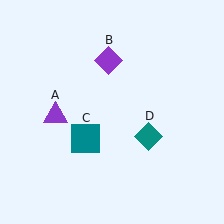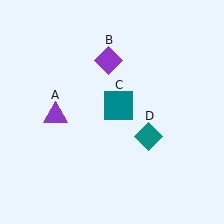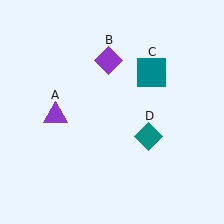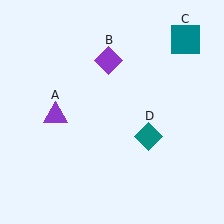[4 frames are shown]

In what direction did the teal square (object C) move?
The teal square (object C) moved up and to the right.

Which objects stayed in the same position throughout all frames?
Purple triangle (object A) and purple diamond (object B) and teal diamond (object D) remained stationary.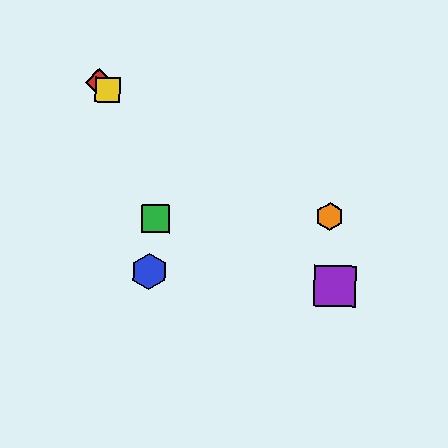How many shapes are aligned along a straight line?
3 shapes (the red diamond, the yellow square, the purple square) are aligned along a straight line.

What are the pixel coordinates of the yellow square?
The yellow square is at (108, 90).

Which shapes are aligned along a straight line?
The red diamond, the yellow square, the purple square are aligned along a straight line.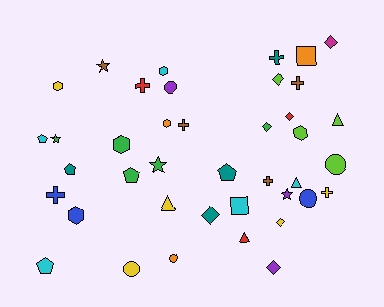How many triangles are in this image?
There are 4 triangles.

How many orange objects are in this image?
There are 3 orange objects.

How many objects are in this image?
There are 40 objects.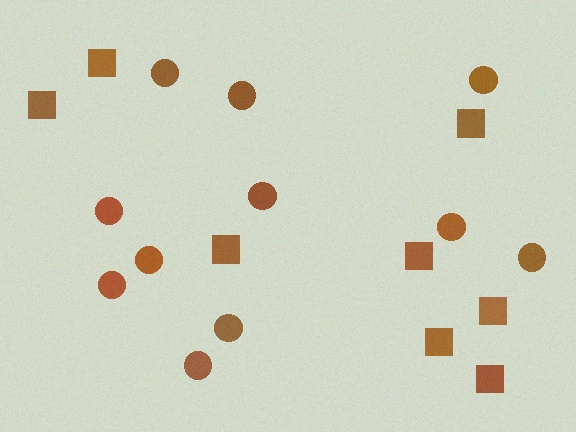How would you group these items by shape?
There are 2 groups: one group of squares (8) and one group of circles (11).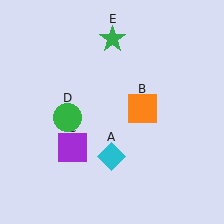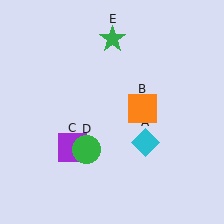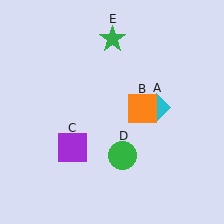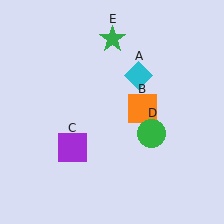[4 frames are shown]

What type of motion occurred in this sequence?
The cyan diamond (object A), green circle (object D) rotated counterclockwise around the center of the scene.